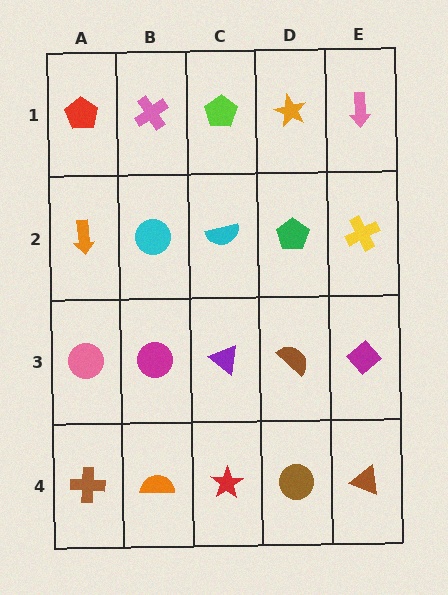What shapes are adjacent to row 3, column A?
An orange arrow (row 2, column A), a brown cross (row 4, column A), a magenta circle (row 3, column B).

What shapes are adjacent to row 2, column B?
A pink cross (row 1, column B), a magenta circle (row 3, column B), an orange arrow (row 2, column A), a cyan semicircle (row 2, column C).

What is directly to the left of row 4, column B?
A brown cross.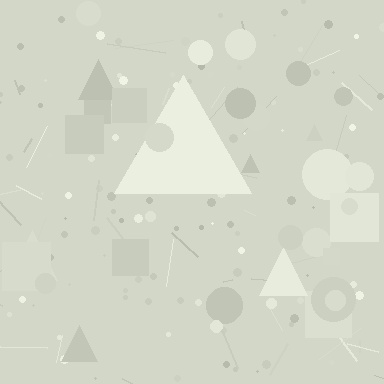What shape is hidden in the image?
A triangle is hidden in the image.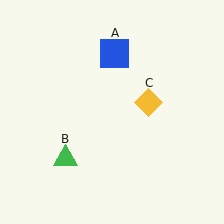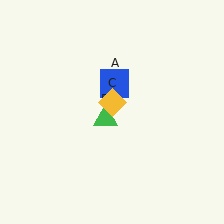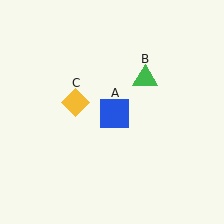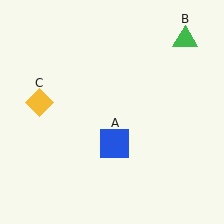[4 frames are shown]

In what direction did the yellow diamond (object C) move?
The yellow diamond (object C) moved left.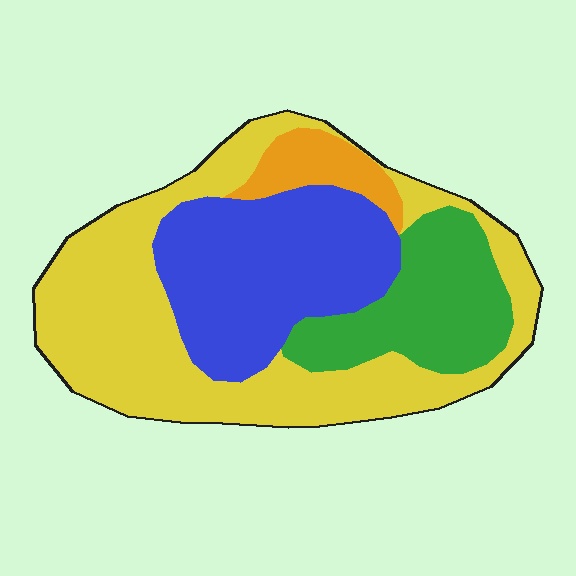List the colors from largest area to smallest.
From largest to smallest: yellow, blue, green, orange.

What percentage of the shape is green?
Green covers roughly 20% of the shape.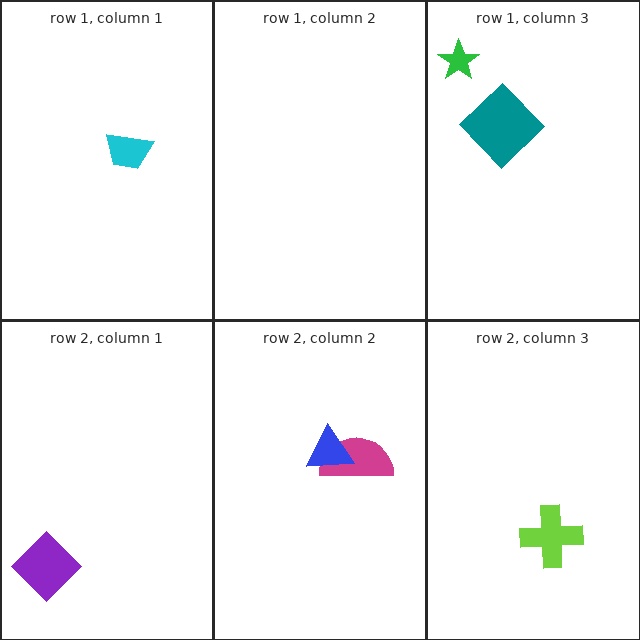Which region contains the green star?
The row 1, column 3 region.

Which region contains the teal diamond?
The row 1, column 3 region.